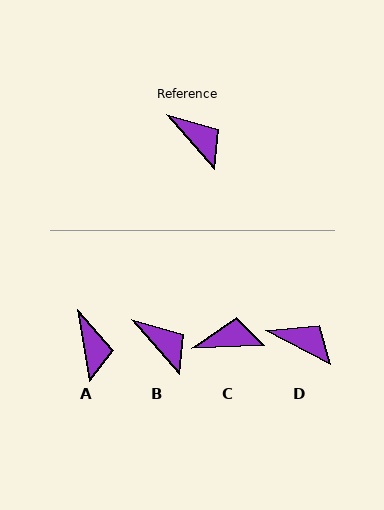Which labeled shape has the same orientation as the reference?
B.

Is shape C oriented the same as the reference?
No, it is off by about 51 degrees.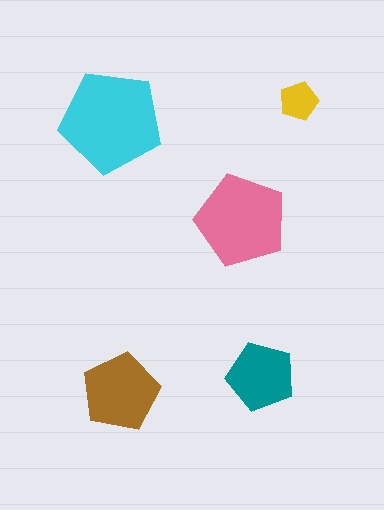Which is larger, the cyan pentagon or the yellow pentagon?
The cyan one.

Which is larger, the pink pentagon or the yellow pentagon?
The pink one.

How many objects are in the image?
There are 5 objects in the image.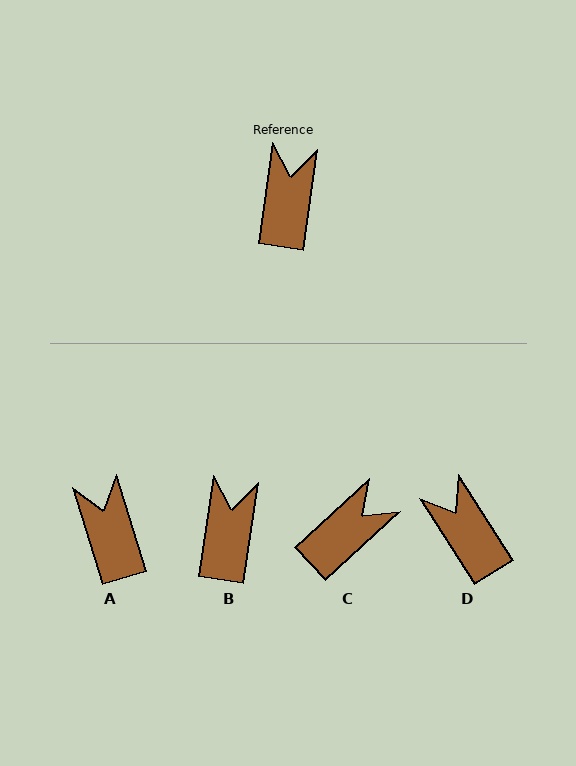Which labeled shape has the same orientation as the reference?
B.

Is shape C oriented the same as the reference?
No, it is off by about 39 degrees.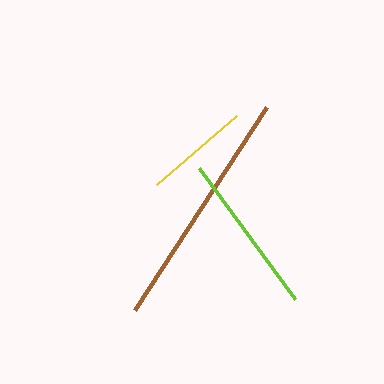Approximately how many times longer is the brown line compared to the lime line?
The brown line is approximately 1.5 times the length of the lime line.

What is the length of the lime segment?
The lime segment is approximately 163 pixels long.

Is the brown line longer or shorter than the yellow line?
The brown line is longer than the yellow line.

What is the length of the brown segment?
The brown segment is approximately 243 pixels long.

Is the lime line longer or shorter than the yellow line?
The lime line is longer than the yellow line.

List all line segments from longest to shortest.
From longest to shortest: brown, lime, yellow.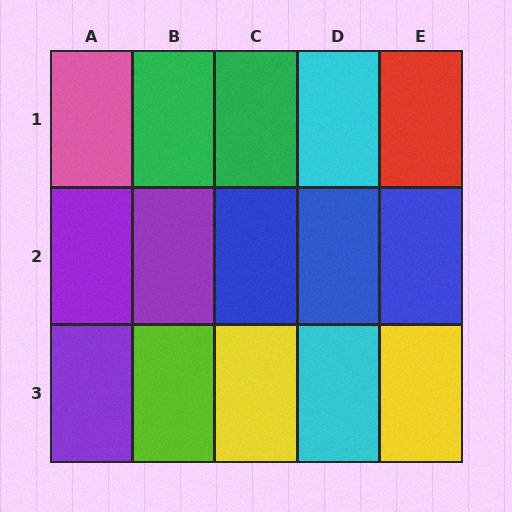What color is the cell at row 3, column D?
Cyan.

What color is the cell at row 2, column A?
Purple.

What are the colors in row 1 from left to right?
Pink, green, green, cyan, red.